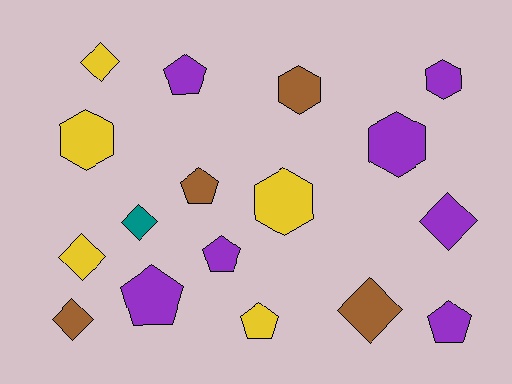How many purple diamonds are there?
There is 1 purple diamond.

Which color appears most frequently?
Purple, with 7 objects.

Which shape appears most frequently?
Pentagon, with 6 objects.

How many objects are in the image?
There are 17 objects.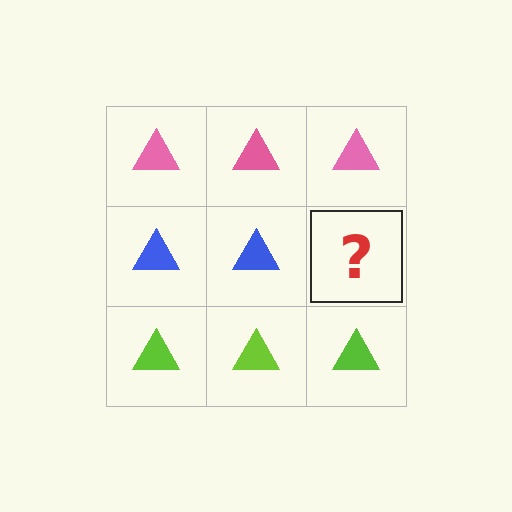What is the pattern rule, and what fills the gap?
The rule is that each row has a consistent color. The gap should be filled with a blue triangle.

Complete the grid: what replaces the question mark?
The question mark should be replaced with a blue triangle.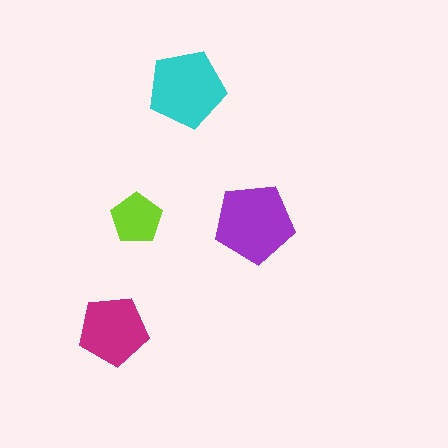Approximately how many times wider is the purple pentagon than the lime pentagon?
About 1.5 times wider.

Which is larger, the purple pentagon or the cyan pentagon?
The purple one.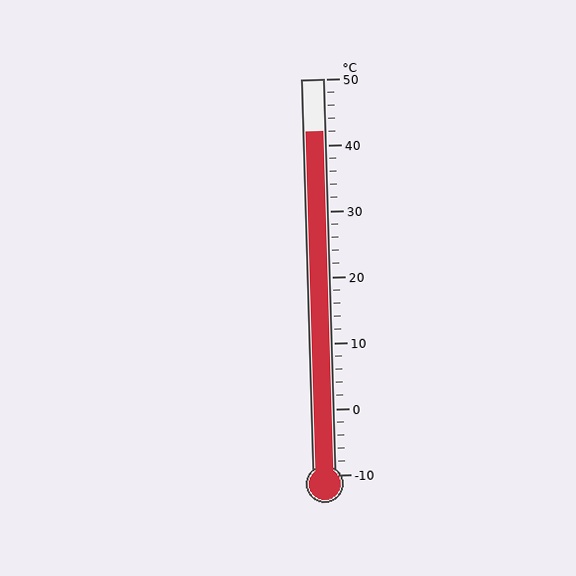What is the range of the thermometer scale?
The thermometer scale ranges from -10°C to 50°C.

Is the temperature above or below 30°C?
The temperature is above 30°C.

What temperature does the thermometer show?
The thermometer shows approximately 42°C.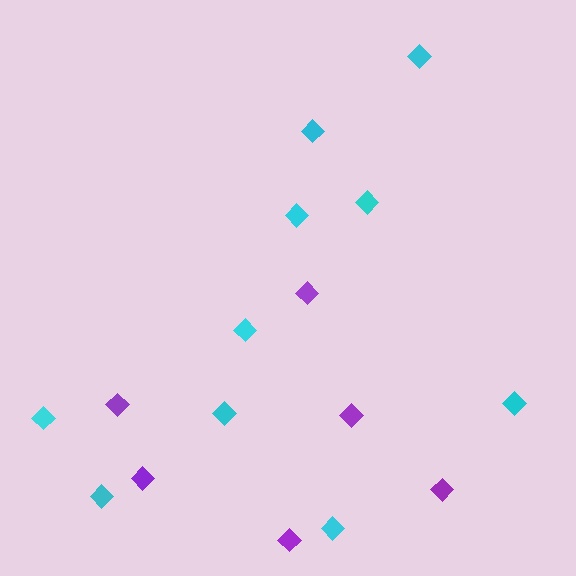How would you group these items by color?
There are 2 groups: one group of cyan diamonds (10) and one group of purple diamonds (6).